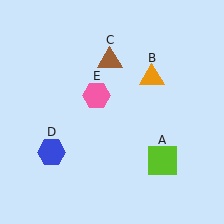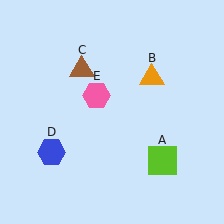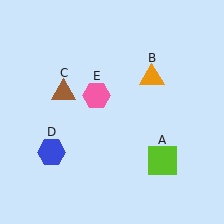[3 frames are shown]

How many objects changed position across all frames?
1 object changed position: brown triangle (object C).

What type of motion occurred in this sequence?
The brown triangle (object C) rotated counterclockwise around the center of the scene.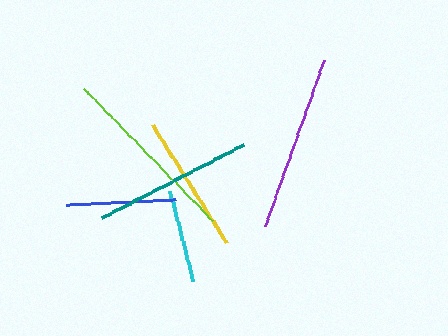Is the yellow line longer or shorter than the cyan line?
The yellow line is longer than the cyan line.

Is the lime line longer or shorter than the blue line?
The lime line is longer than the blue line.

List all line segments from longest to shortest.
From longest to shortest: lime, purple, teal, yellow, blue, cyan.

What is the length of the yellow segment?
The yellow segment is approximately 139 pixels long.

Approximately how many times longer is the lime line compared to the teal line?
The lime line is approximately 1.2 times the length of the teal line.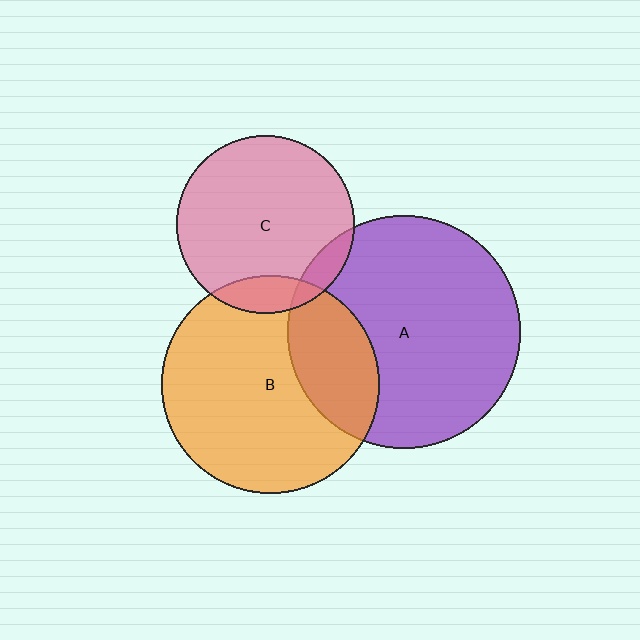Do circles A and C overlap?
Yes.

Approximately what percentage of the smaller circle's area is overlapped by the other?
Approximately 10%.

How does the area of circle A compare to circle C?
Approximately 1.7 times.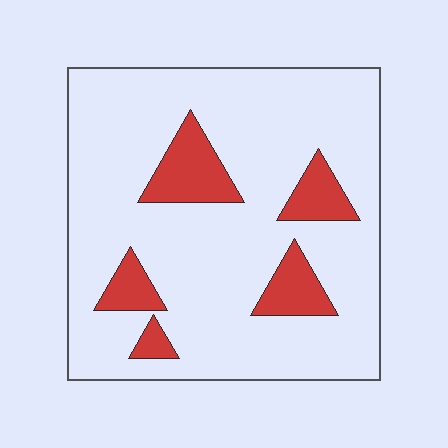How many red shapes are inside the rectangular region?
5.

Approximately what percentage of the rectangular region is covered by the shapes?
Approximately 15%.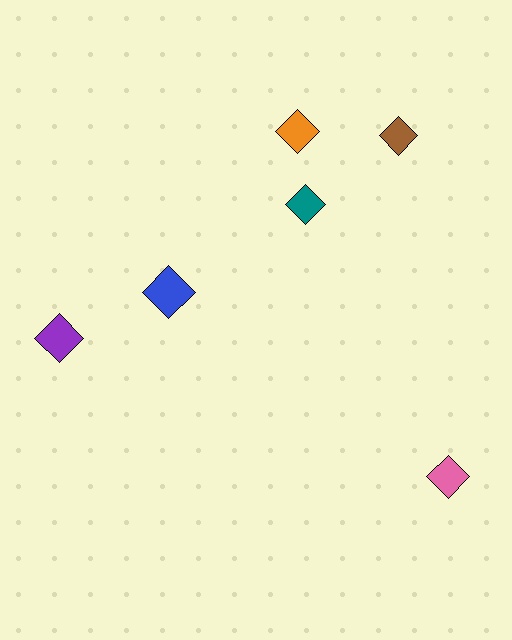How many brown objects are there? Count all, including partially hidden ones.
There is 1 brown object.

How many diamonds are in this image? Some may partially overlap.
There are 6 diamonds.